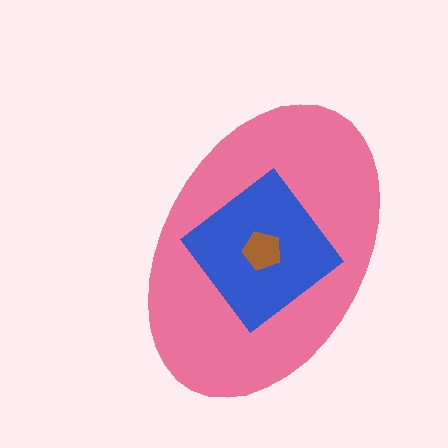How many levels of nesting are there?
3.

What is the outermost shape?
The pink ellipse.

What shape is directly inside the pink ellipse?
The blue diamond.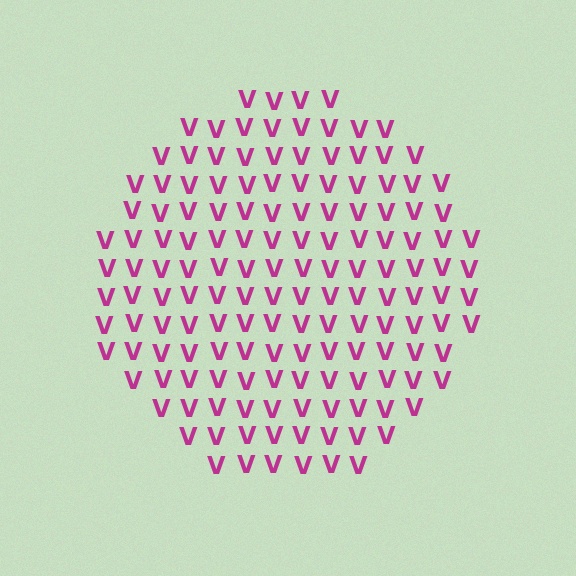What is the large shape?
The large shape is a circle.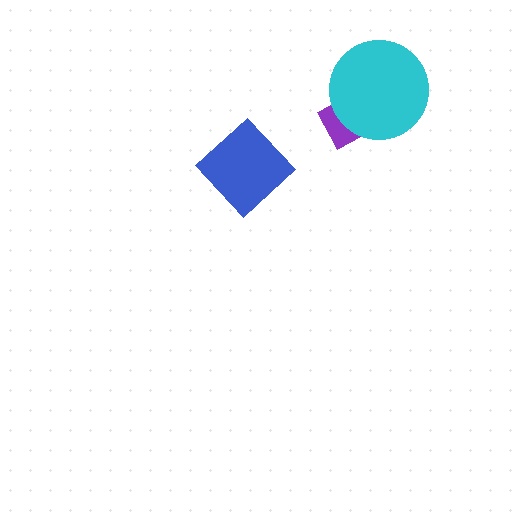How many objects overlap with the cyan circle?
1 object overlaps with the cyan circle.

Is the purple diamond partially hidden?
Yes, it is partially covered by another shape.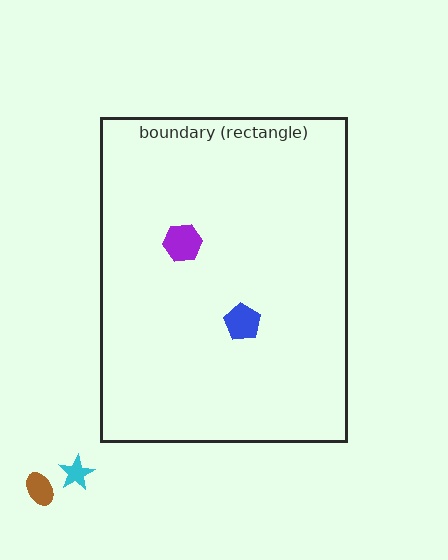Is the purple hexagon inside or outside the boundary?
Inside.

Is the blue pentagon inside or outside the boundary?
Inside.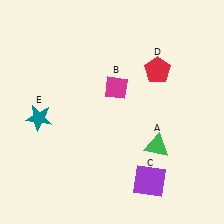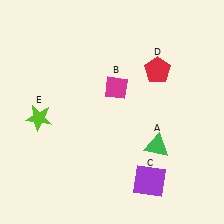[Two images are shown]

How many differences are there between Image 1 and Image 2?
There is 1 difference between the two images.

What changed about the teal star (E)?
In Image 1, E is teal. In Image 2, it changed to lime.